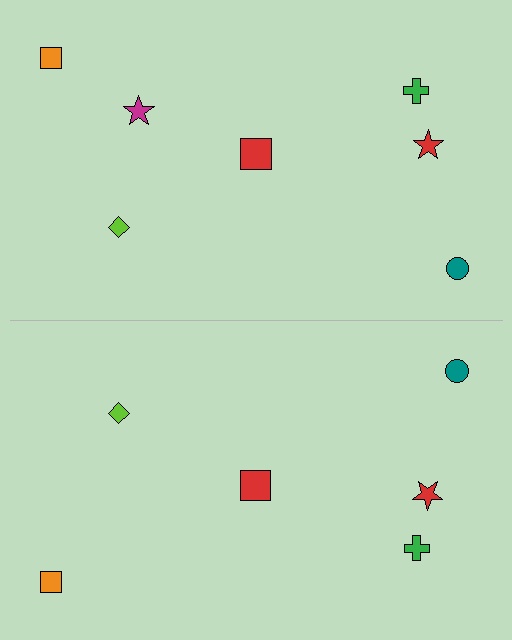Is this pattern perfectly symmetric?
No, the pattern is not perfectly symmetric. A magenta star is missing from the bottom side.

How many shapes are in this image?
There are 13 shapes in this image.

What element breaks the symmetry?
A magenta star is missing from the bottom side.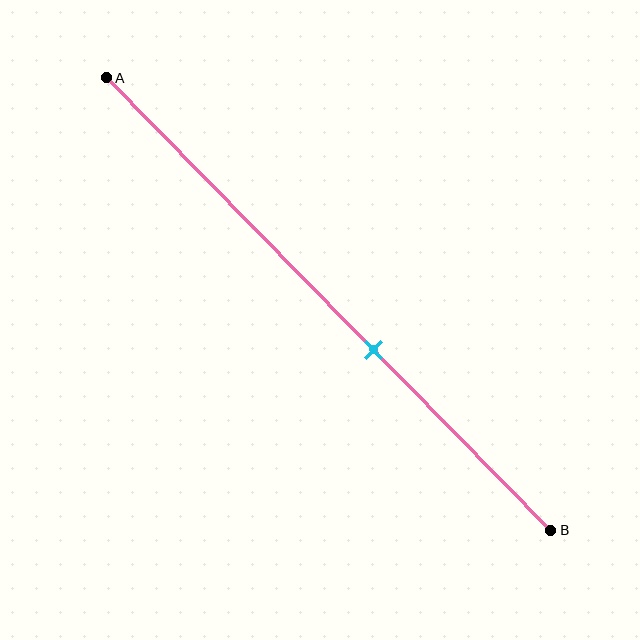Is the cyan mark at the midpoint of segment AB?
No, the mark is at about 60% from A, not at the 50% midpoint.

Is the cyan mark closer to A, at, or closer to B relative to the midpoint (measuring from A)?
The cyan mark is closer to point B than the midpoint of segment AB.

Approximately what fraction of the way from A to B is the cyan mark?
The cyan mark is approximately 60% of the way from A to B.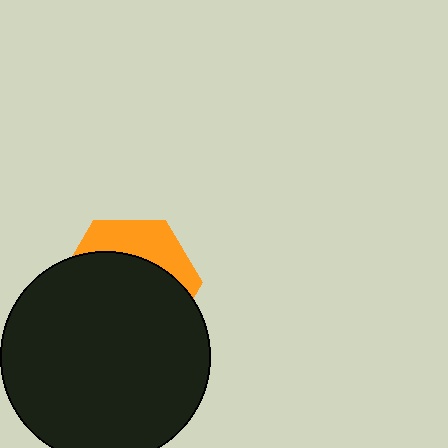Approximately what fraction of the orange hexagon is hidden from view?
Roughly 69% of the orange hexagon is hidden behind the black circle.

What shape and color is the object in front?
The object in front is a black circle.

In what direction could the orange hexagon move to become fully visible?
The orange hexagon could move up. That would shift it out from behind the black circle entirely.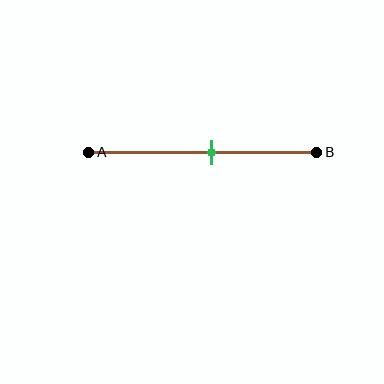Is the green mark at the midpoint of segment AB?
No, the mark is at about 55% from A, not at the 50% midpoint.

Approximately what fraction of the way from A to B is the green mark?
The green mark is approximately 55% of the way from A to B.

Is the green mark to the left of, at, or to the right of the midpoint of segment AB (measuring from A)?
The green mark is to the right of the midpoint of segment AB.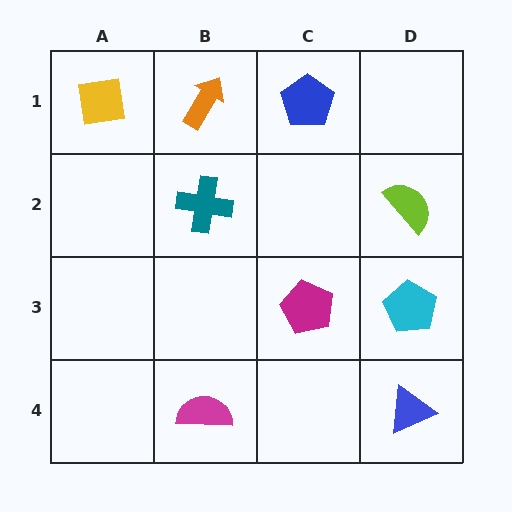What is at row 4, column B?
A magenta semicircle.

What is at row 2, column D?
A lime semicircle.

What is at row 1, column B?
An orange arrow.